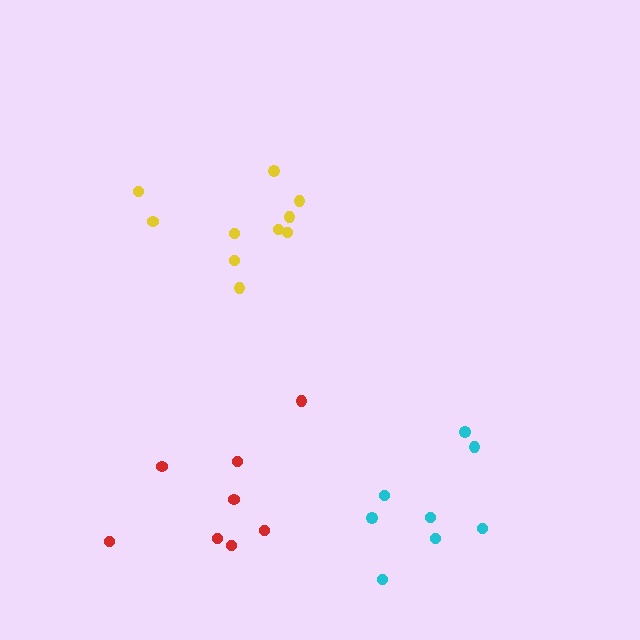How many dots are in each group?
Group 1: 10 dots, Group 2: 8 dots, Group 3: 8 dots (26 total).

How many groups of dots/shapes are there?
There are 3 groups.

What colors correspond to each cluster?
The clusters are colored: yellow, red, cyan.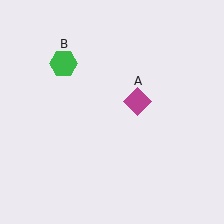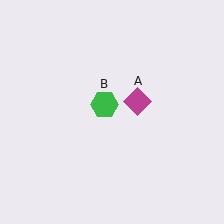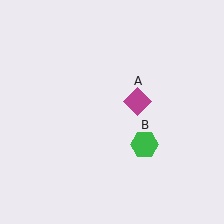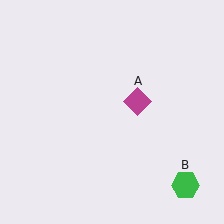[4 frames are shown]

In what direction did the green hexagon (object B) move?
The green hexagon (object B) moved down and to the right.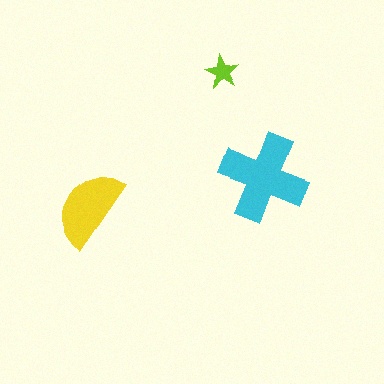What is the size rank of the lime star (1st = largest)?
3rd.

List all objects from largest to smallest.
The cyan cross, the yellow semicircle, the lime star.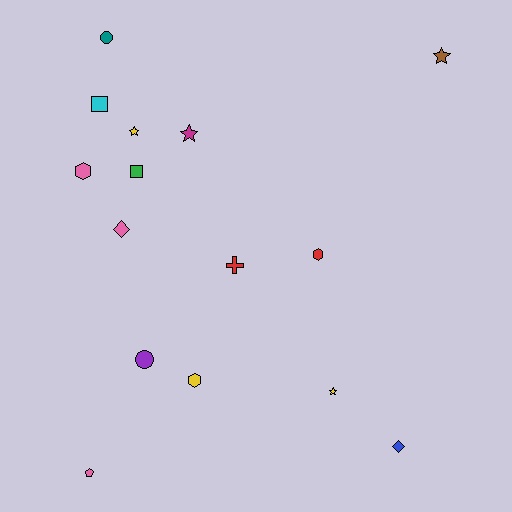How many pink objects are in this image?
There are 3 pink objects.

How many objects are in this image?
There are 15 objects.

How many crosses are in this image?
There is 1 cross.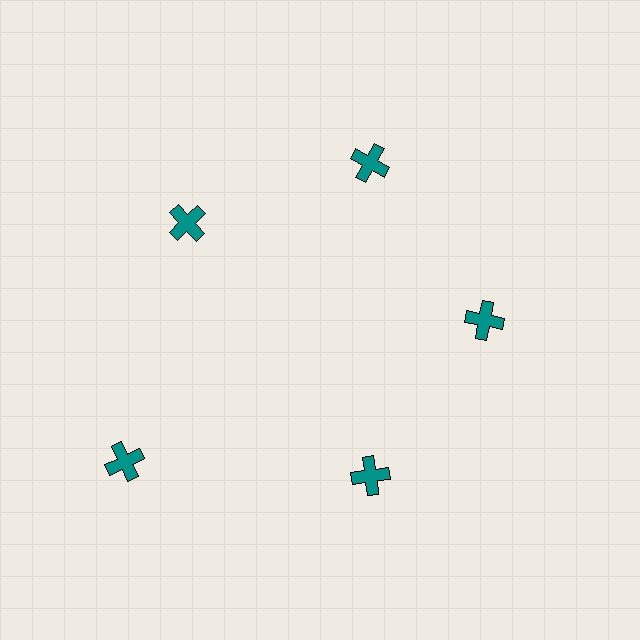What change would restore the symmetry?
The symmetry would be restored by moving it inward, back onto the ring so that all 5 crosses sit at equal angles and equal distance from the center.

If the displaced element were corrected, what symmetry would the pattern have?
It would have 5-fold rotational symmetry — the pattern would map onto itself every 72 degrees.